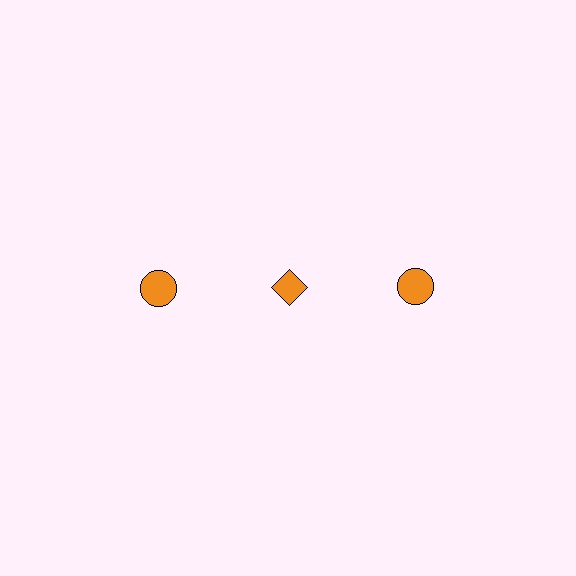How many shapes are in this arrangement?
There are 3 shapes arranged in a grid pattern.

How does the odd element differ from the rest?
It has a different shape: diamond instead of circle.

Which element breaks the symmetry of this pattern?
The orange diamond in the top row, second from left column breaks the symmetry. All other shapes are orange circles.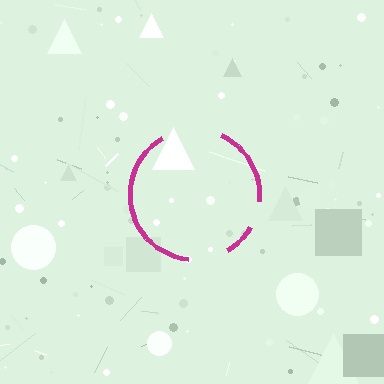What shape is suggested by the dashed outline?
The dashed outline suggests a circle.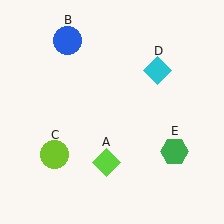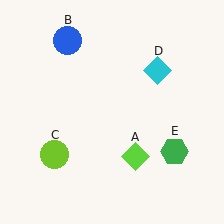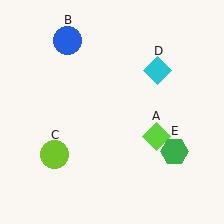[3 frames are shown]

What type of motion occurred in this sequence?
The lime diamond (object A) rotated counterclockwise around the center of the scene.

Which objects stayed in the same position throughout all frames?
Blue circle (object B) and lime circle (object C) and cyan diamond (object D) and green hexagon (object E) remained stationary.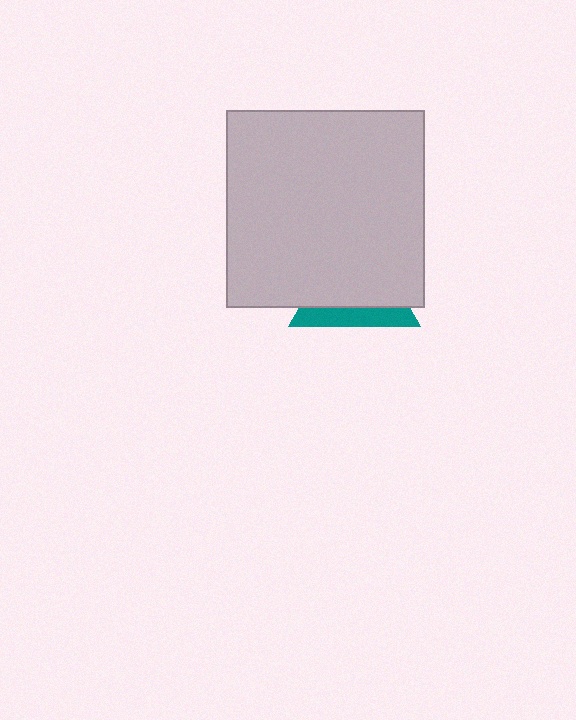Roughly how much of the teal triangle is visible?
A small part of it is visible (roughly 32%).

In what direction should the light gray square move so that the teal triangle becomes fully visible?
The light gray square should move up. That is the shortest direction to clear the overlap and leave the teal triangle fully visible.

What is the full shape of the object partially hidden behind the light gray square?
The partially hidden object is a teal triangle.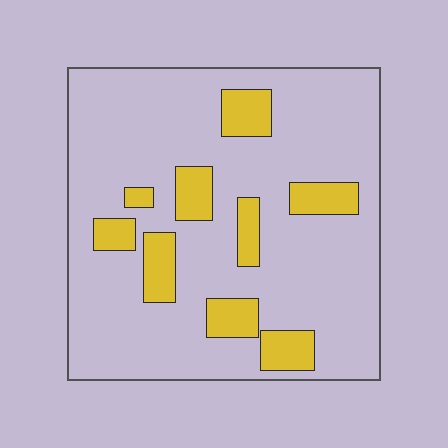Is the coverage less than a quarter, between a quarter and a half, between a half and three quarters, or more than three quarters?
Less than a quarter.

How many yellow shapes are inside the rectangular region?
9.